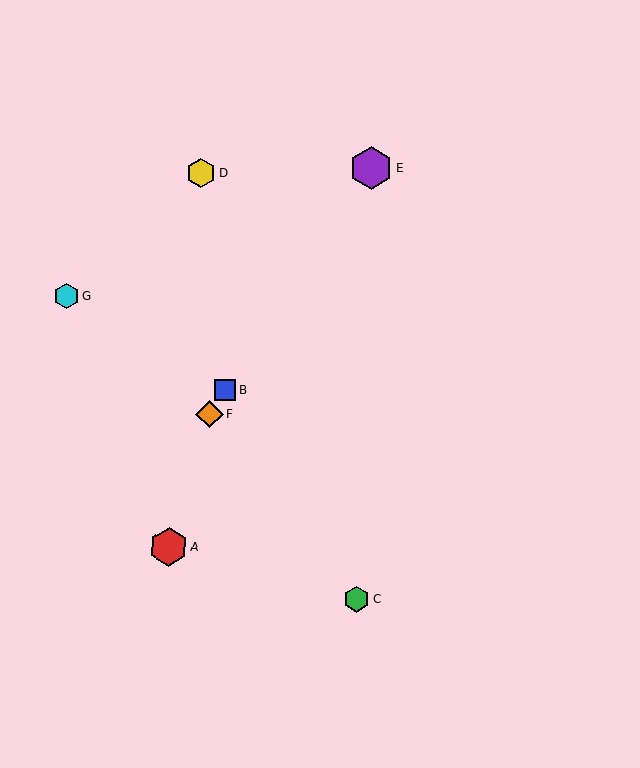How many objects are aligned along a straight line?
3 objects (B, E, F) are aligned along a straight line.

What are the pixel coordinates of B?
Object B is at (225, 390).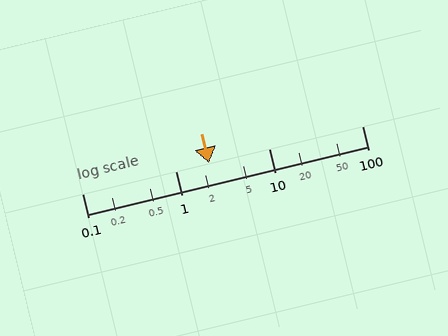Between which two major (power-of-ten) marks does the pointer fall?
The pointer is between 1 and 10.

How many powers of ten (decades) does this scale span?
The scale spans 3 decades, from 0.1 to 100.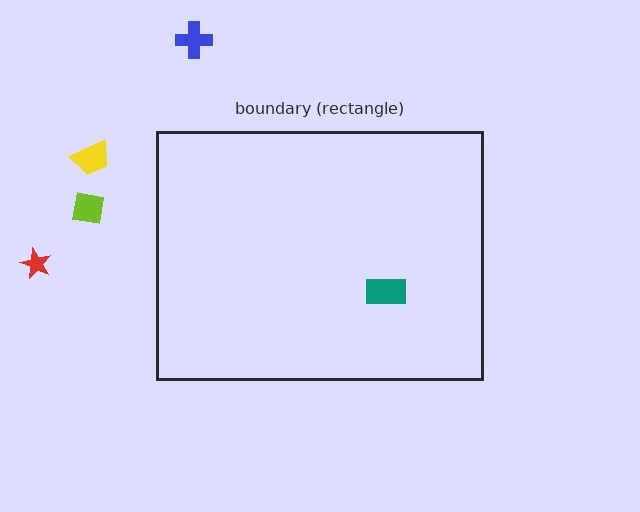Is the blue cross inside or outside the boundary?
Outside.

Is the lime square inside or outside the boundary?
Outside.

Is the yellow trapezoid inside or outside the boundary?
Outside.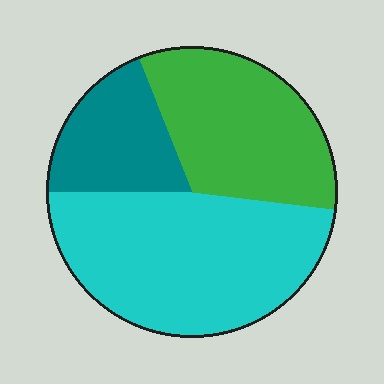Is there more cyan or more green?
Cyan.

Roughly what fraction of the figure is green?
Green takes up about one third (1/3) of the figure.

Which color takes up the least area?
Teal, at roughly 20%.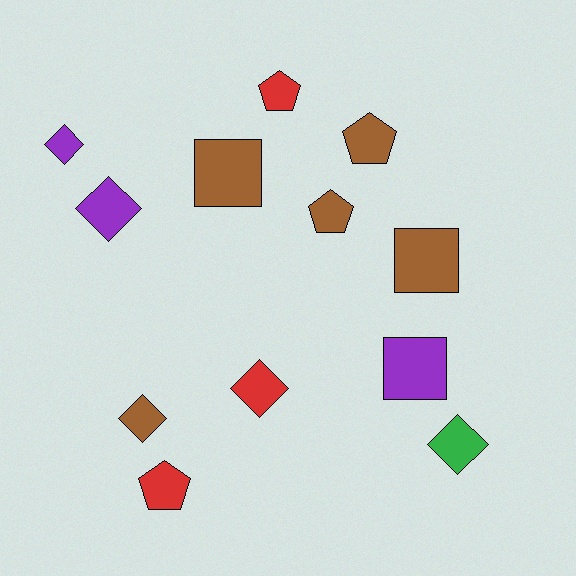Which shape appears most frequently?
Diamond, with 5 objects.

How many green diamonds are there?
There is 1 green diamond.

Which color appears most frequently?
Brown, with 5 objects.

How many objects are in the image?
There are 12 objects.